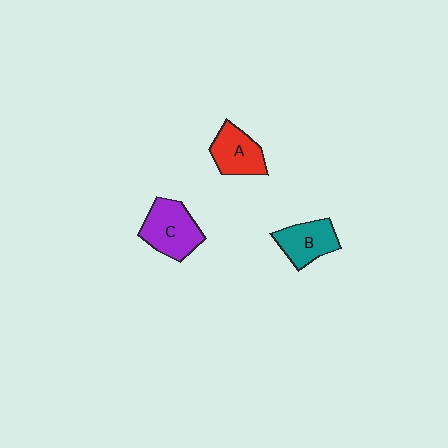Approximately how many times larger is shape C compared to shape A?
Approximately 1.3 times.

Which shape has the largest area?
Shape C (purple).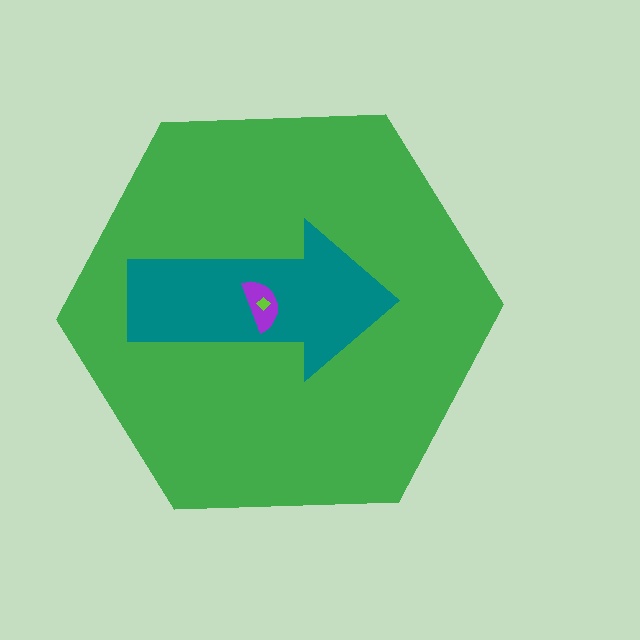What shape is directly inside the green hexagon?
The teal arrow.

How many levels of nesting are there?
4.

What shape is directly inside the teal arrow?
The purple semicircle.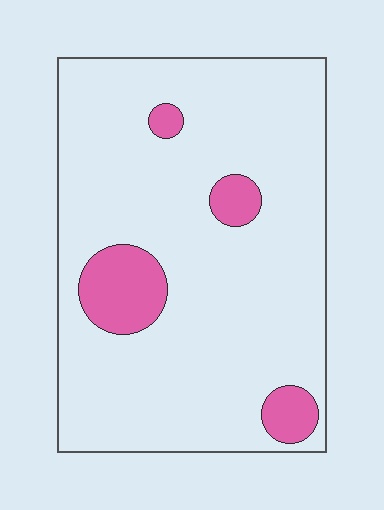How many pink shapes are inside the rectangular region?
4.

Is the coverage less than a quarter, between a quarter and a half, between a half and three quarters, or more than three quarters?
Less than a quarter.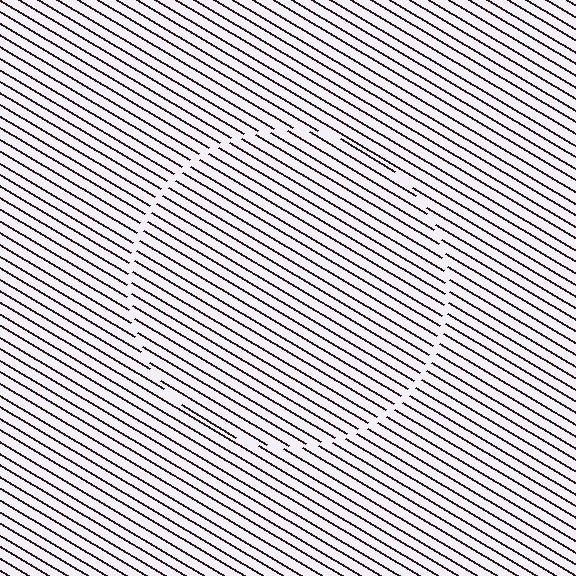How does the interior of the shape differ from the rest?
The interior of the shape contains the same grating, shifted by half a period — the contour is defined by the phase discontinuity where line-ends from the inner and outer gratings abut.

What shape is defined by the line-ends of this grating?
An illusory circle. The interior of the shape contains the same grating, shifted by half a period — the contour is defined by the phase discontinuity where line-ends from the inner and outer gratings abut.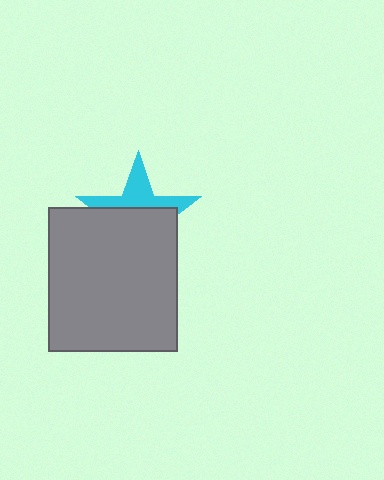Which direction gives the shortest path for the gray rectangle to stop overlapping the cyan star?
Moving down gives the shortest separation.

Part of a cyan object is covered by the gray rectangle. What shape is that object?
It is a star.